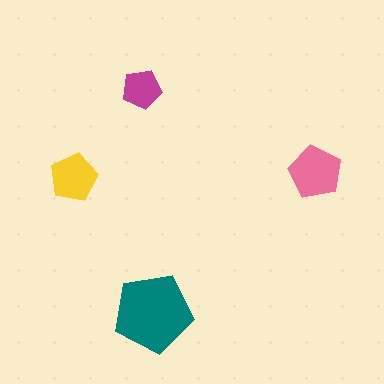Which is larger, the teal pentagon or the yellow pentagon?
The teal one.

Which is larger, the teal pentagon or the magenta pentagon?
The teal one.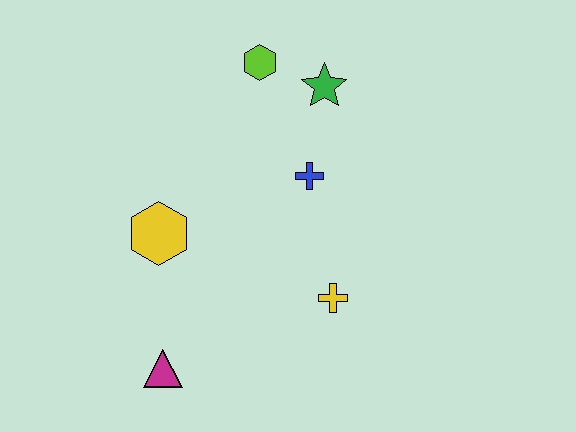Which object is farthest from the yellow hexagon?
The green star is farthest from the yellow hexagon.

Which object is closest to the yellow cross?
The blue cross is closest to the yellow cross.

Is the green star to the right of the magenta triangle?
Yes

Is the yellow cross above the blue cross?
No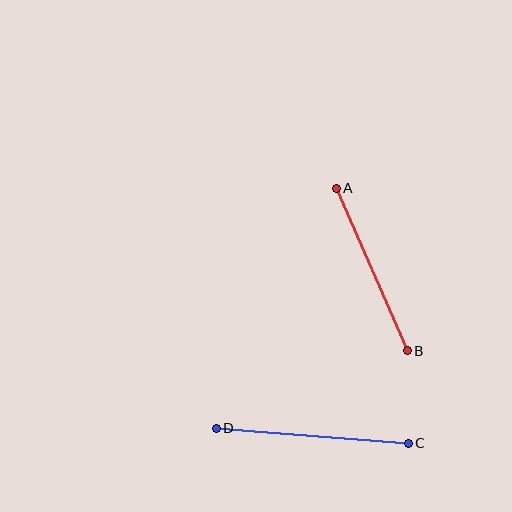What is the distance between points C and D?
The distance is approximately 193 pixels.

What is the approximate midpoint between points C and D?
The midpoint is at approximately (312, 436) pixels.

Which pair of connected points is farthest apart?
Points C and D are farthest apart.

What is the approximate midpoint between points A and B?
The midpoint is at approximately (372, 269) pixels.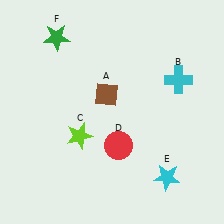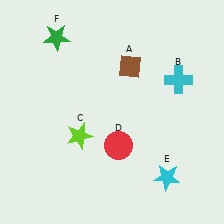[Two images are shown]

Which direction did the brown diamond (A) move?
The brown diamond (A) moved up.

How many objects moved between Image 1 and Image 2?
1 object moved between the two images.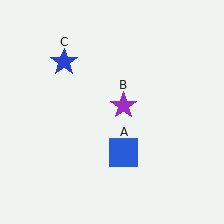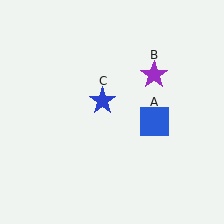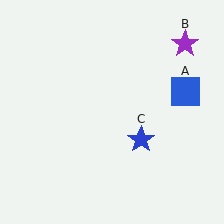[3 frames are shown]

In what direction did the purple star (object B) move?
The purple star (object B) moved up and to the right.